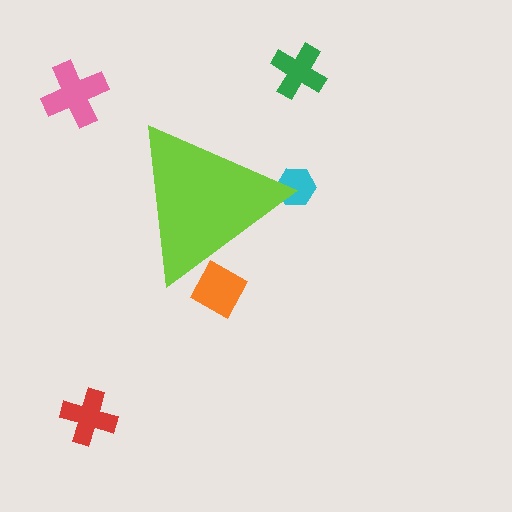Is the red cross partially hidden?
No, the red cross is fully visible.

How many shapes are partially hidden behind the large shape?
2 shapes are partially hidden.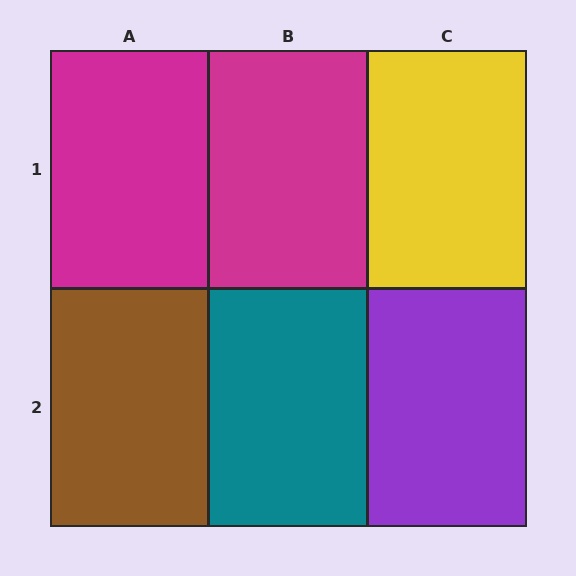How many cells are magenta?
2 cells are magenta.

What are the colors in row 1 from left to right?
Magenta, magenta, yellow.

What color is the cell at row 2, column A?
Brown.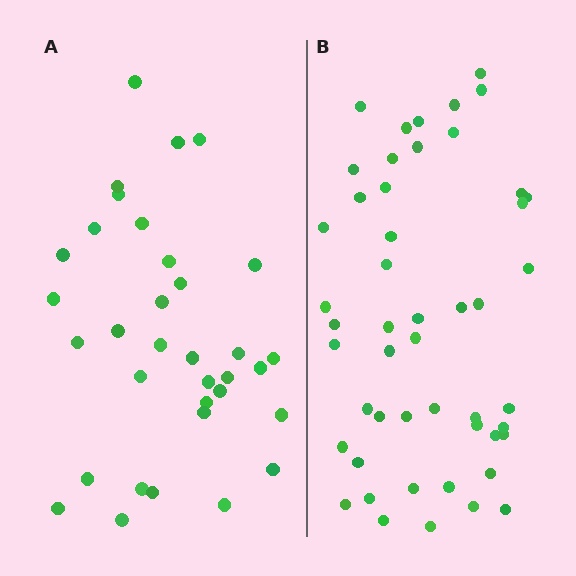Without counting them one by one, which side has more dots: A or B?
Region B (the right region) has more dots.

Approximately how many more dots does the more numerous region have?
Region B has approximately 15 more dots than region A.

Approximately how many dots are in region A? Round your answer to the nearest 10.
About 30 dots. (The exact count is 34, which rounds to 30.)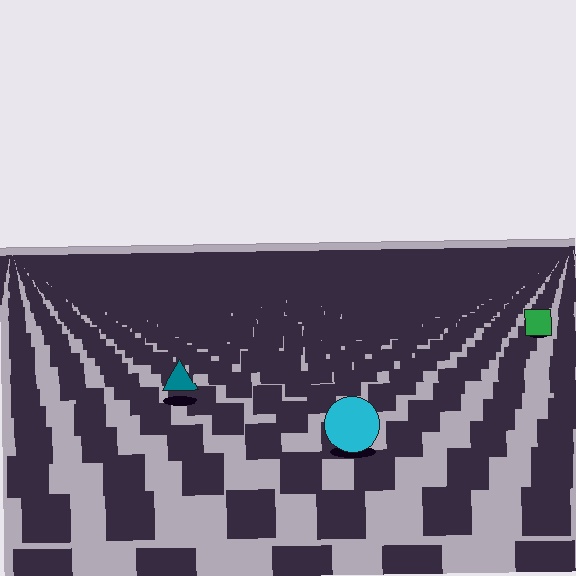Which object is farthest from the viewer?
The green square is farthest from the viewer. It appears smaller and the ground texture around it is denser.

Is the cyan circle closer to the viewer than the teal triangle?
Yes. The cyan circle is closer — you can tell from the texture gradient: the ground texture is coarser near it.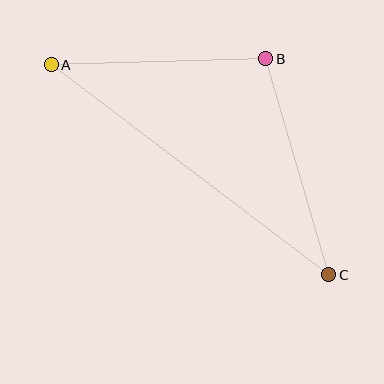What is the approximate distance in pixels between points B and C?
The distance between B and C is approximately 225 pixels.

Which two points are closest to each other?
Points A and B are closest to each other.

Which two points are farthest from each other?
Points A and C are farthest from each other.